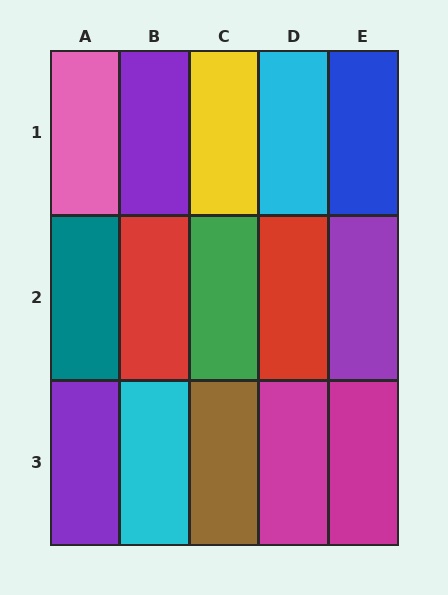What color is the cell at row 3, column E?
Magenta.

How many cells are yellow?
1 cell is yellow.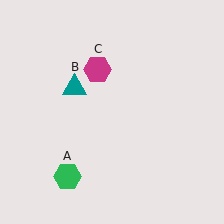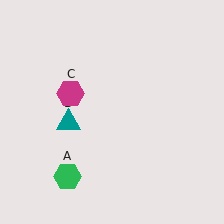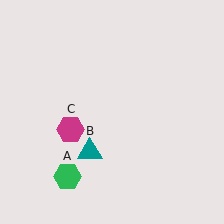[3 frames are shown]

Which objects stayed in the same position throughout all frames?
Green hexagon (object A) remained stationary.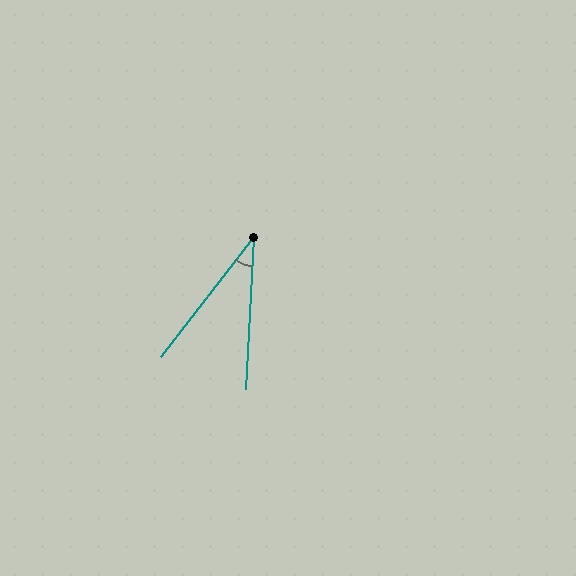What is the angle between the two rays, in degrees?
Approximately 35 degrees.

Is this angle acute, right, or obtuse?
It is acute.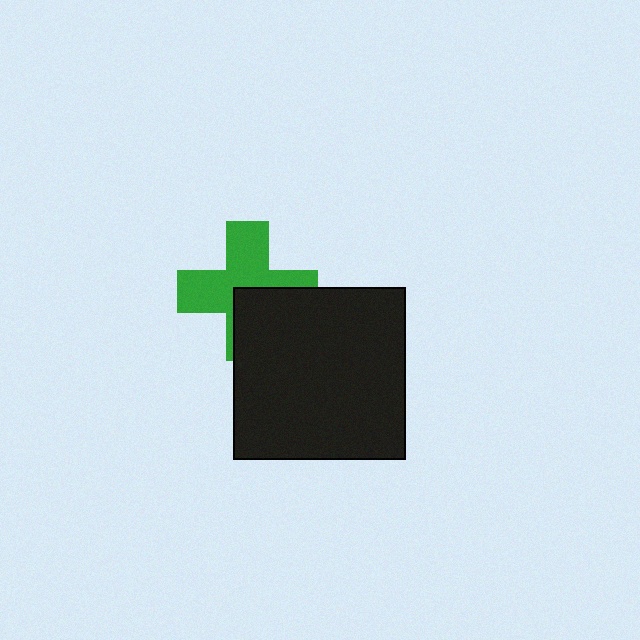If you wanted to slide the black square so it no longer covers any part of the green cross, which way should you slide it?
Slide it toward the lower-right — that is the most direct way to separate the two shapes.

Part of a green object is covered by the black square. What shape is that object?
It is a cross.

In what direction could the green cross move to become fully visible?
The green cross could move toward the upper-left. That would shift it out from behind the black square entirely.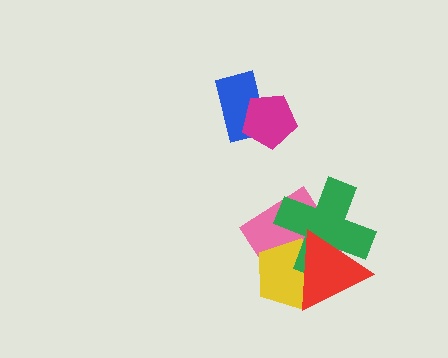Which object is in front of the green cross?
The red triangle is in front of the green cross.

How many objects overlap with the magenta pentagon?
1 object overlaps with the magenta pentagon.